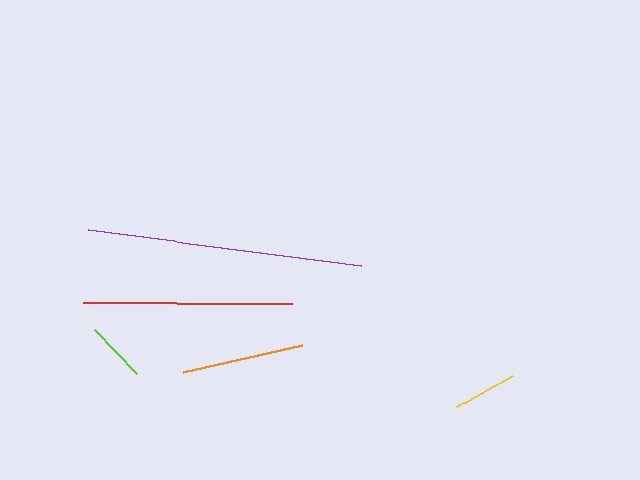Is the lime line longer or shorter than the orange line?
The orange line is longer than the lime line.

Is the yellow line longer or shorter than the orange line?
The orange line is longer than the yellow line.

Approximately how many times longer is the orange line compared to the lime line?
The orange line is approximately 2.0 times the length of the lime line.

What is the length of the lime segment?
The lime segment is approximately 61 pixels long.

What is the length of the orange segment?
The orange segment is approximately 123 pixels long.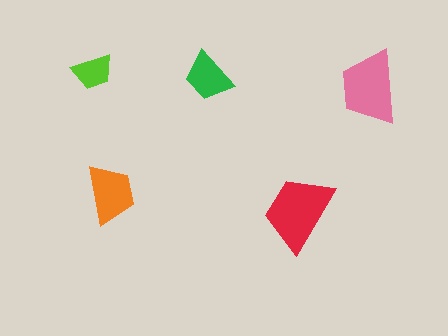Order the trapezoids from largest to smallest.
the red one, the pink one, the orange one, the green one, the lime one.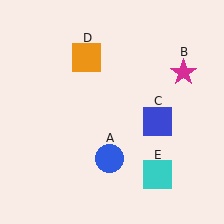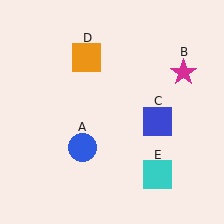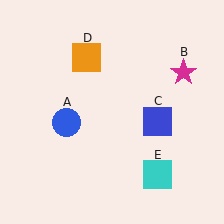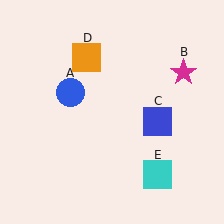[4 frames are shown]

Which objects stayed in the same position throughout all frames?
Magenta star (object B) and blue square (object C) and orange square (object D) and cyan square (object E) remained stationary.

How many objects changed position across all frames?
1 object changed position: blue circle (object A).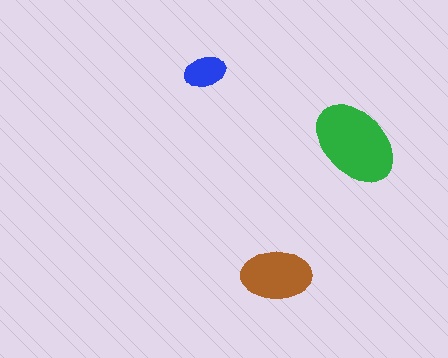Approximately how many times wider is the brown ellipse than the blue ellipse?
About 1.5 times wider.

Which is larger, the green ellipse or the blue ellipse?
The green one.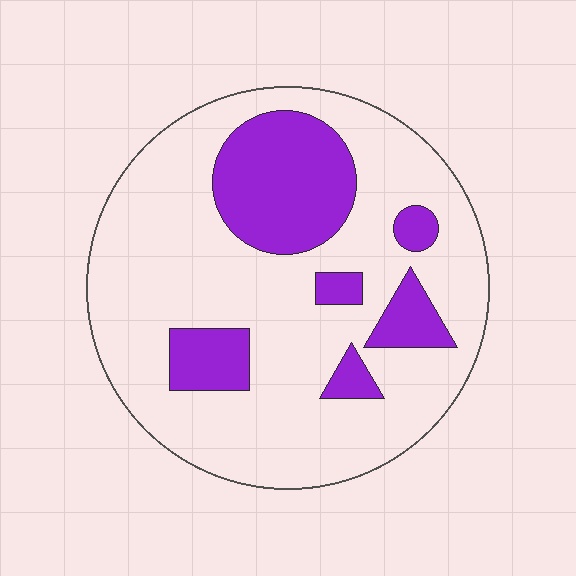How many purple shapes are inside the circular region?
6.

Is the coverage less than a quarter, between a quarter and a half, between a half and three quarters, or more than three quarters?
Less than a quarter.